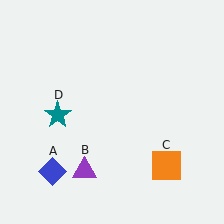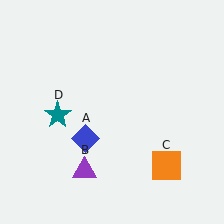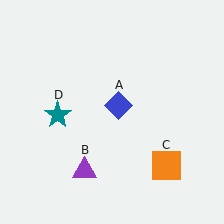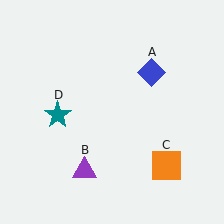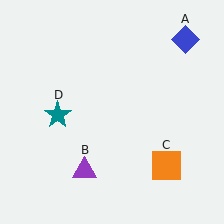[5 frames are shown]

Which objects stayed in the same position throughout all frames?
Purple triangle (object B) and orange square (object C) and teal star (object D) remained stationary.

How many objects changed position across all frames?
1 object changed position: blue diamond (object A).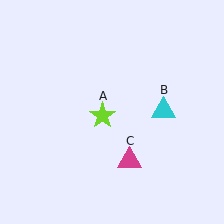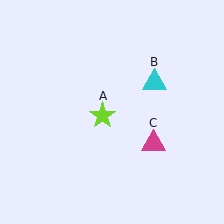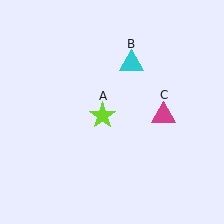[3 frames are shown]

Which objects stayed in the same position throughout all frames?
Lime star (object A) remained stationary.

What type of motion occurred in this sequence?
The cyan triangle (object B), magenta triangle (object C) rotated counterclockwise around the center of the scene.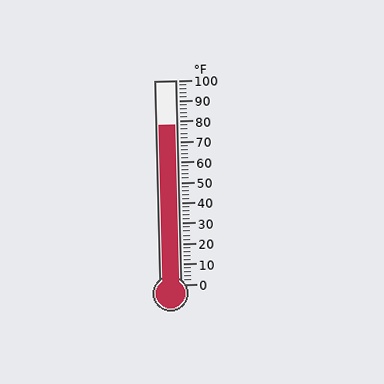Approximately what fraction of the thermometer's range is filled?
The thermometer is filled to approximately 80% of its range.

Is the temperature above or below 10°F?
The temperature is above 10°F.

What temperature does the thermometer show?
The thermometer shows approximately 78°F.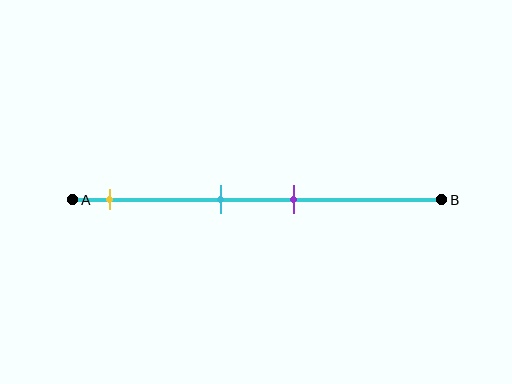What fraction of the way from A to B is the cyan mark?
The cyan mark is approximately 40% (0.4) of the way from A to B.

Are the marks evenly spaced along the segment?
No, the marks are not evenly spaced.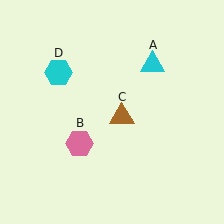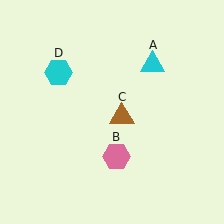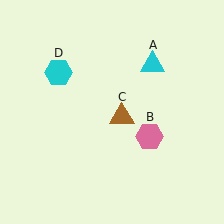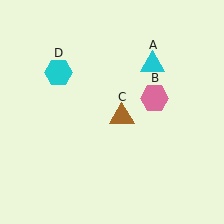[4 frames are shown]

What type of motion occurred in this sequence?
The pink hexagon (object B) rotated counterclockwise around the center of the scene.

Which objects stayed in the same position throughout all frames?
Cyan triangle (object A) and brown triangle (object C) and cyan hexagon (object D) remained stationary.